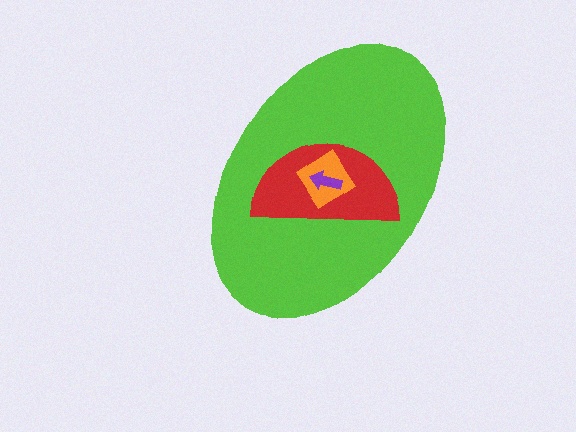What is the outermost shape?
The lime ellipse.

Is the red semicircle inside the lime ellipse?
Yes.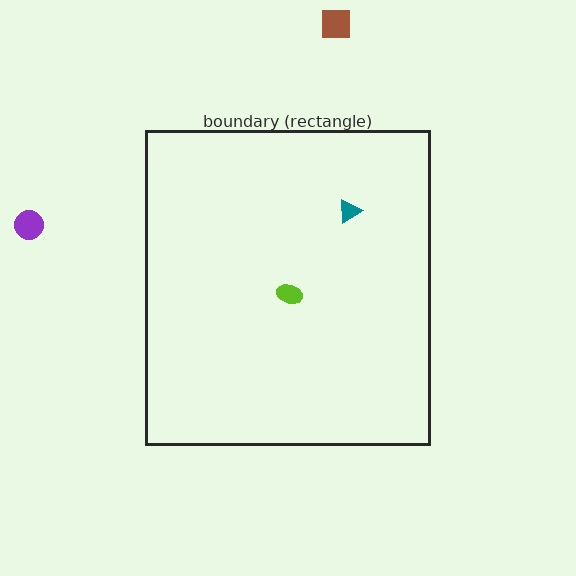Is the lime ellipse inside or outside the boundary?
Inside.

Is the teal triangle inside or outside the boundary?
Inside.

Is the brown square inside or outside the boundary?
Outside.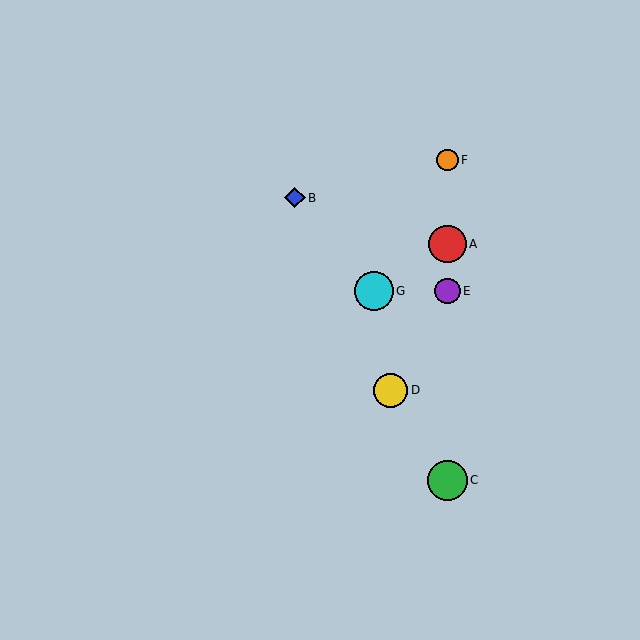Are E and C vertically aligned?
Yes, both are at x≈448.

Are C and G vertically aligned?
No, C is at x≈448 and G is at x≈374.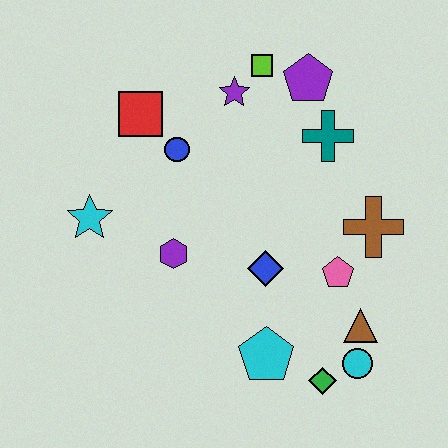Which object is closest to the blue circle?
The red square is closest to the blue circle.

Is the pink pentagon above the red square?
No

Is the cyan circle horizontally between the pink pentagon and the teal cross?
No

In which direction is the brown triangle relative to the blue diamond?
The brown triangle is to the right of the blue diamond.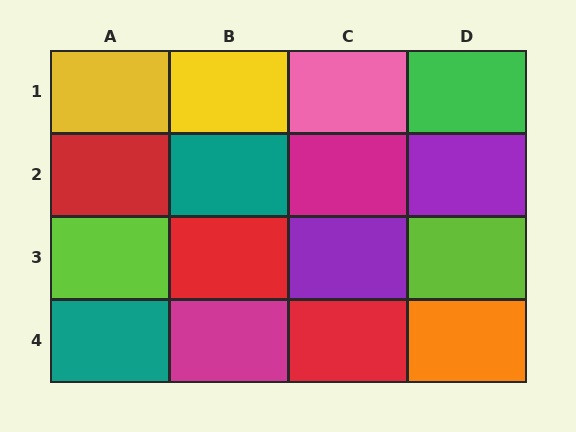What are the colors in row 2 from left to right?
Red, teal, magenta, purple.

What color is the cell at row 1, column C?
Pink.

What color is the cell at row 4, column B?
Magenta.